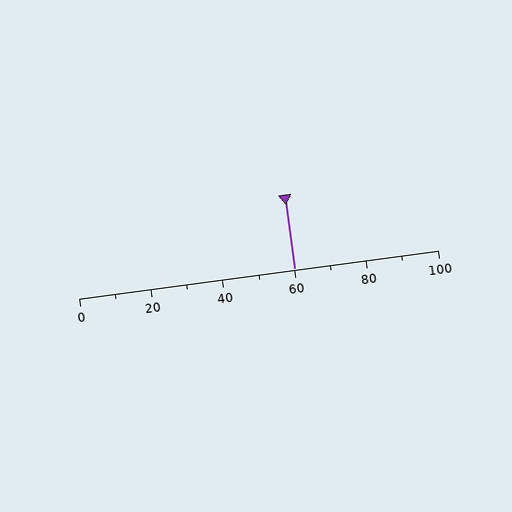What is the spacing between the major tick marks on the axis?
The major ticks are spaced 20 apart.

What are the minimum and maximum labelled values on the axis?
The axis runs from 0 to 100.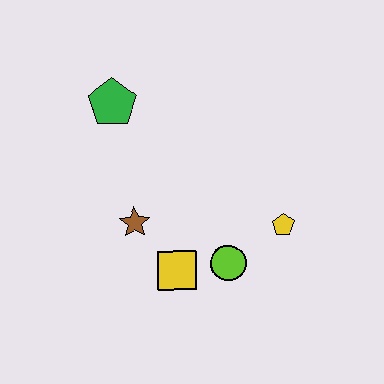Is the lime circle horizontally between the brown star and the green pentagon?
No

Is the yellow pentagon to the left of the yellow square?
No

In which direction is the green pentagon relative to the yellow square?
The green pentagon is above the yellow square.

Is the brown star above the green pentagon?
No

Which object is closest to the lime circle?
The yellow square is closest to the lime circle.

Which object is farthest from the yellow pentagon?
The green pentagon is farthest from the yellow pentagon.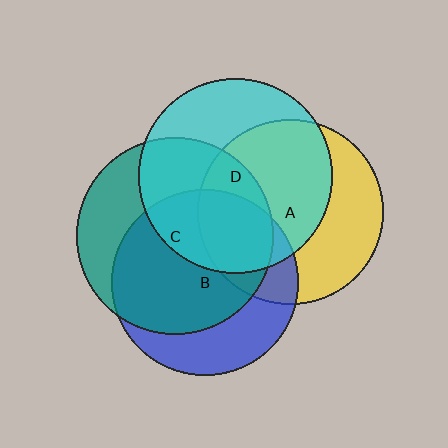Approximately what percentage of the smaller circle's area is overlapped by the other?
Approximately 30%.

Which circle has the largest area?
Circle C (teal).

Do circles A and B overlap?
Yes.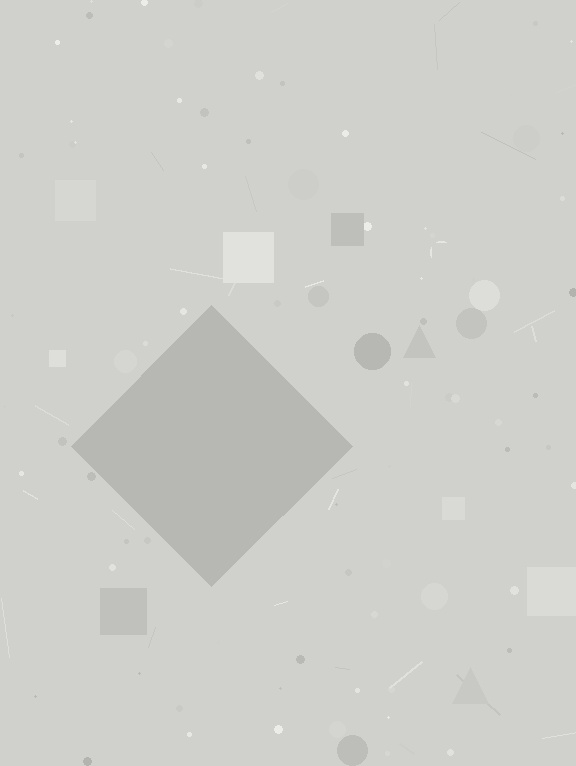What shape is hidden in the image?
A diamond is hidden in the image.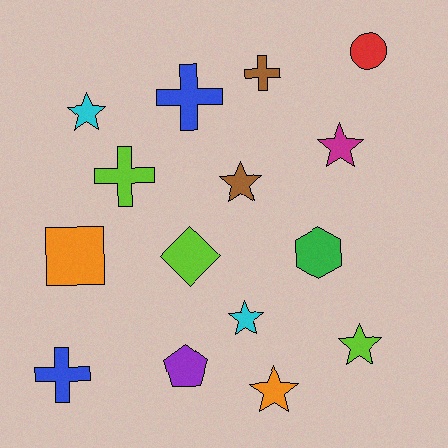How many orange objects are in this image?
There are 2 orange objects.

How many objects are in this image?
There are 15 objects.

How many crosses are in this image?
There are 4 crosses.